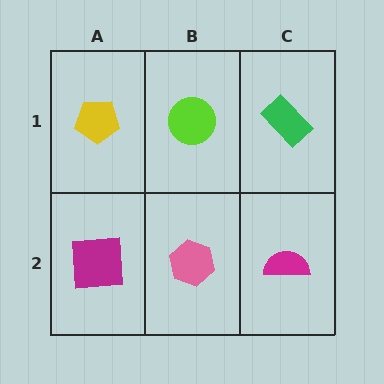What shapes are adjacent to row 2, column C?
A green rectangle (row 1, column C), a pink hexagon (row 2, column B).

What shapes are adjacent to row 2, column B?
A lime circle (row 1, column B), a magenta square (row 2, column A), a magenta semicircle (row 2, column C).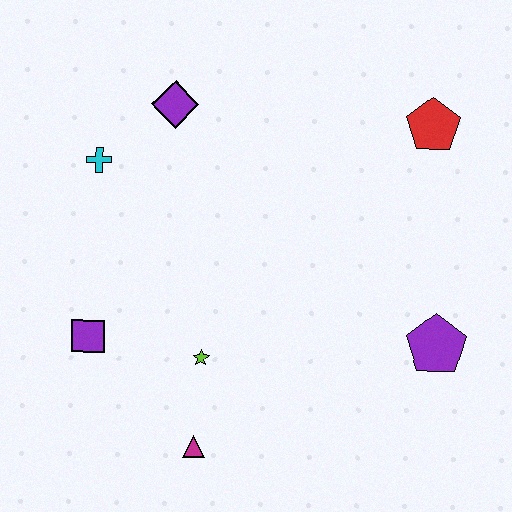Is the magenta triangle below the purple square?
Yes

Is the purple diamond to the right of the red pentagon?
No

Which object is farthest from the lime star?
The red pentagon is farthest from the lime star.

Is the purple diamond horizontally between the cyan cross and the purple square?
No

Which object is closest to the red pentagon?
The purple pentagon is closest to the red pentagon.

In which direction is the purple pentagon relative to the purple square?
The purple pentagon is to the right of the purple square.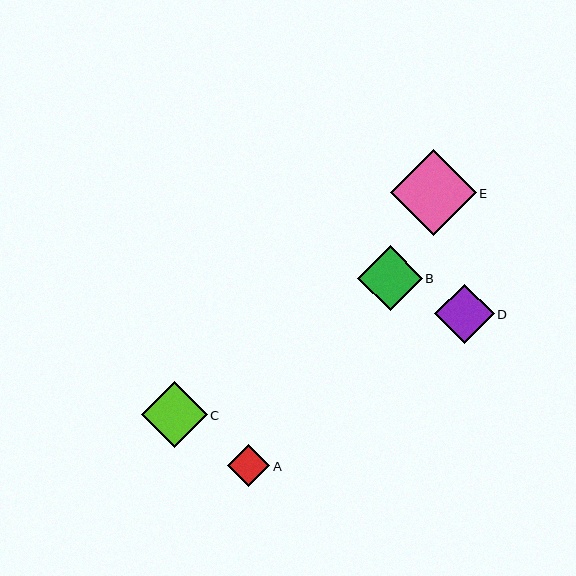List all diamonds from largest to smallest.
From largest to smallest: E, C, B, D, A.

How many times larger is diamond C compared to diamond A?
Diamond C is approximately 1.6 times the size of diamond A.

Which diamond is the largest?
Diamond E is the largest with a size of approximately 86 pixels.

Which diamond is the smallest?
Diamond A is the smallest with a size of approximately 42 pixels.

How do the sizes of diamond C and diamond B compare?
Diamond C and diamond B are approximately the same size.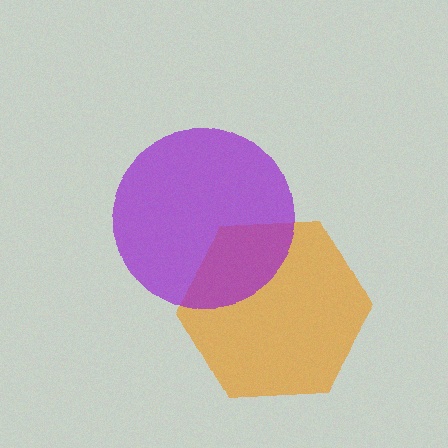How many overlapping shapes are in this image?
There are 2 overlapping shapes in the image.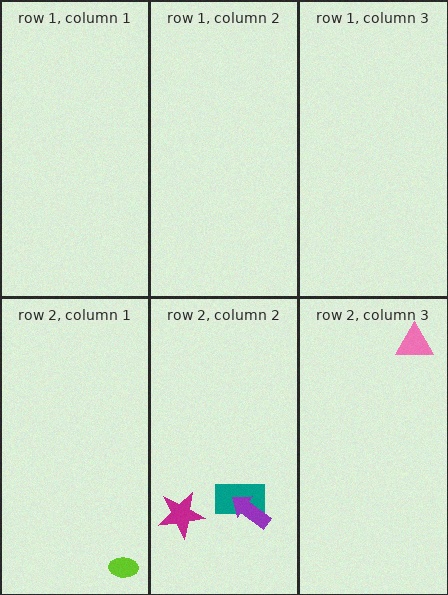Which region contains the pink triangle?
The row 2, column 3 region.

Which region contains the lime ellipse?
The row 2, column 1 region.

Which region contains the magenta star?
The row 2, column 2 region.